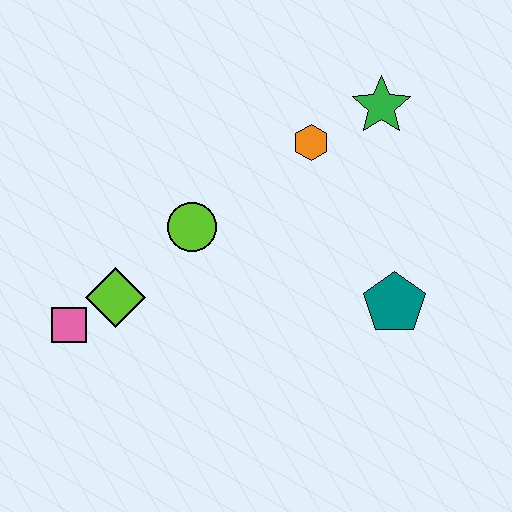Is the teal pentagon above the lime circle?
No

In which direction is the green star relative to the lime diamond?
The green star is to the right of the lime diamond.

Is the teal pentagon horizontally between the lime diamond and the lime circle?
No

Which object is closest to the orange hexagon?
The green star is closest to the orange hexagon.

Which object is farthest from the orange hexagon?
The pink square is farthest from the orange hexagon.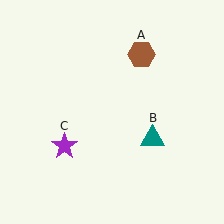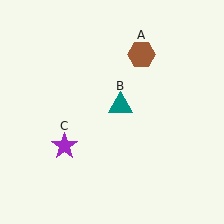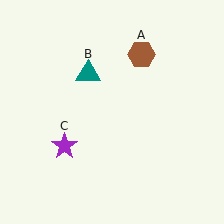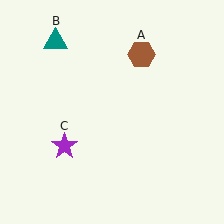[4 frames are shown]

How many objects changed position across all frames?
1 object changed position: teal triangle (object B).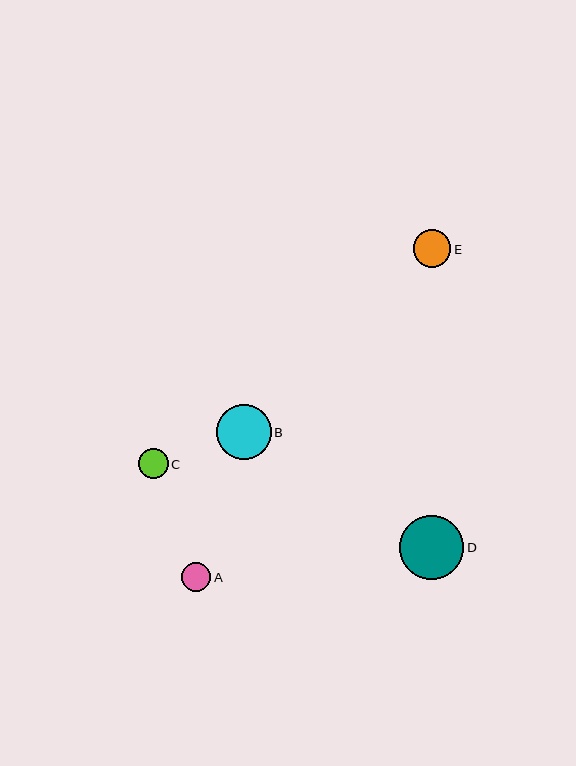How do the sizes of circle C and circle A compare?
Circle C and circle A are approximately the same size.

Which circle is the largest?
Circle D is the largest with a size of approximately 64 pixels.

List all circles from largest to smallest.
From largest to smallest: D, B, E, C, A.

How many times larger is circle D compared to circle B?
Circle D is approximately 1.2 times the size of circle B.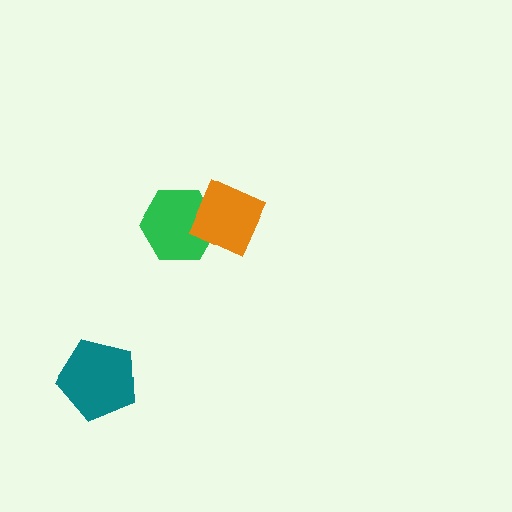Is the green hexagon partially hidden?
Yes, it is partially covered by another shape.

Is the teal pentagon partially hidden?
No, no other shape covers it.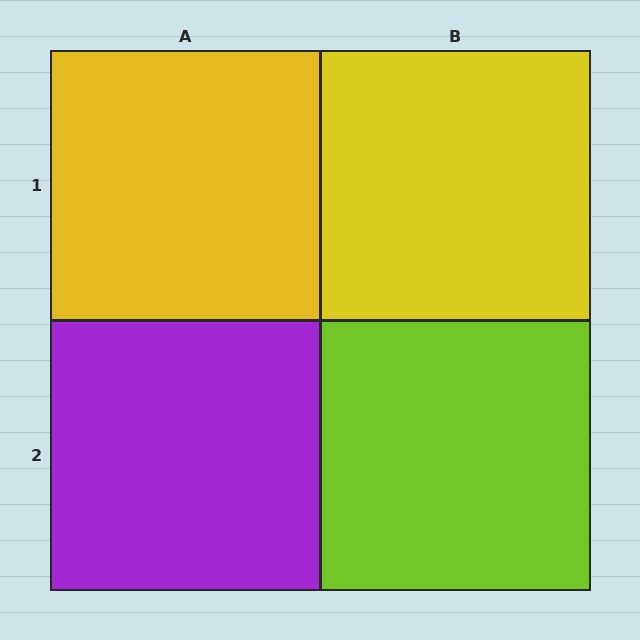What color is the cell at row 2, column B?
Lime.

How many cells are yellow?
2 cells are yellow.